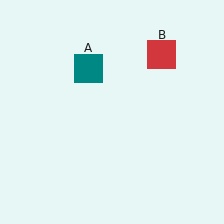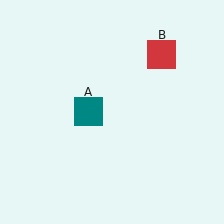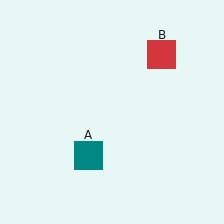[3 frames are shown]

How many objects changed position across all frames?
1 object changed position: teal square (object A).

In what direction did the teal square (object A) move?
The teal square (object A) moved down.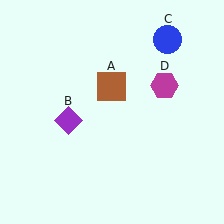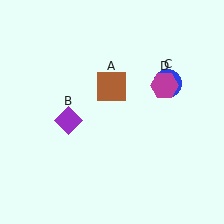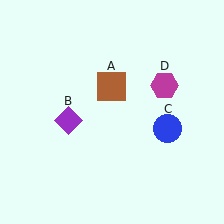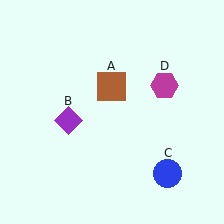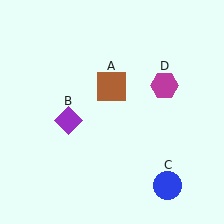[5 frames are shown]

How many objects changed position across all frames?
1 object changed position: blue circle (object C).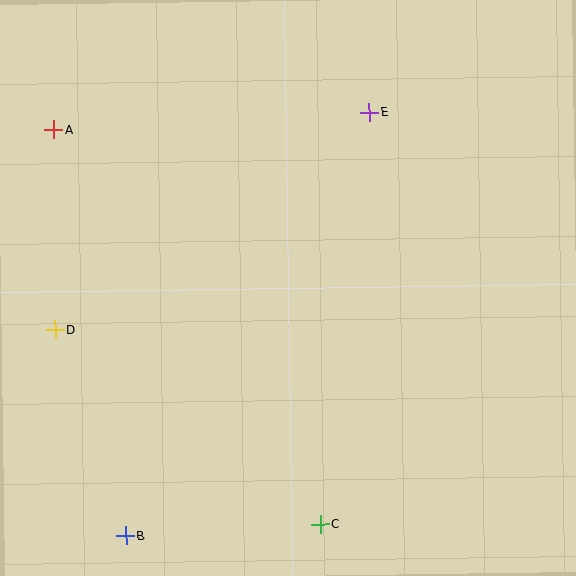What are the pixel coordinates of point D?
Point D is at (55, 330).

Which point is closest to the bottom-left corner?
Point B is closest to the bottom-left corner.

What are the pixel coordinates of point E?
Point E is at (369, 112).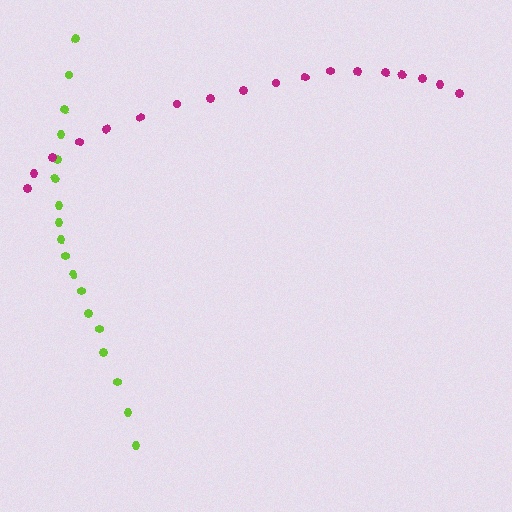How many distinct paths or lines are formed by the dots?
There are 2 distinct paths.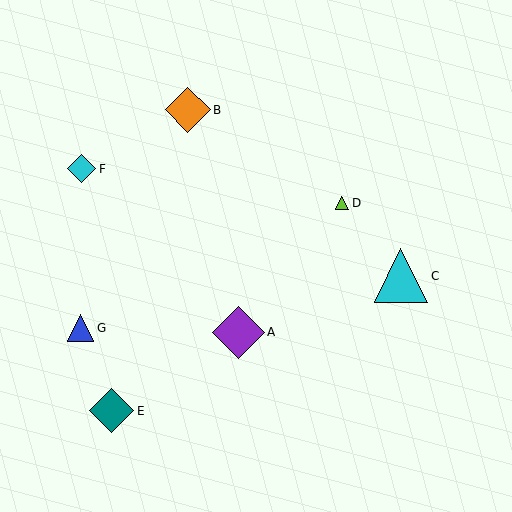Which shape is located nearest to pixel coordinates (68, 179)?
The cyan diamond (labeled F) at (82, 169) is nearest to that location.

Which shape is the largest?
The cyan triangle (labeled C) is the largest.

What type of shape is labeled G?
Shape G is a blue triangle.